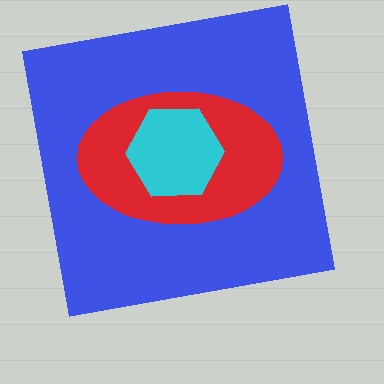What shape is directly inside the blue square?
The red ellipse.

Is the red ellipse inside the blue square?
Yes.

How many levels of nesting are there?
3.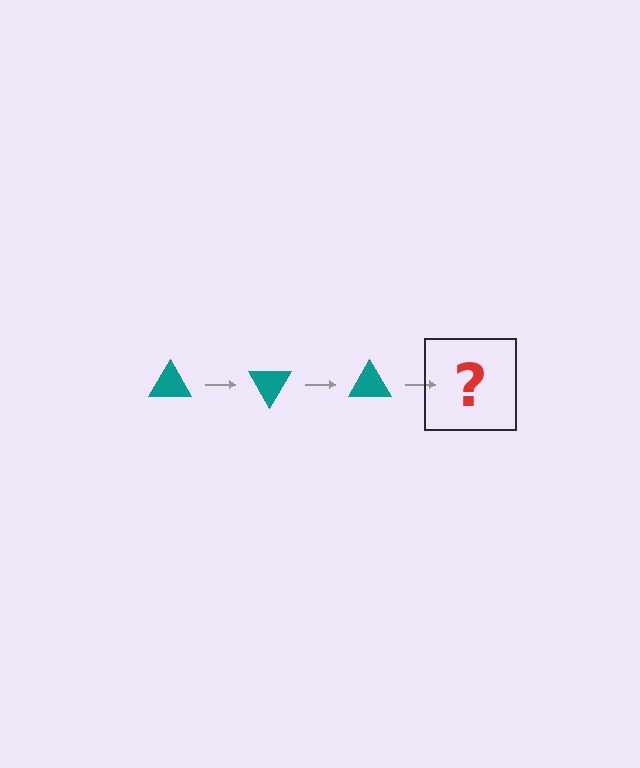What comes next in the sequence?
The next element should be a teal triangle rotated 180 degrees.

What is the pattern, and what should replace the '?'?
The pattern is that the triangle rotates 60 degrees each step. The '?' should be a teal triangle rotated 180 degrees.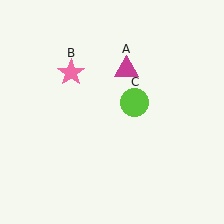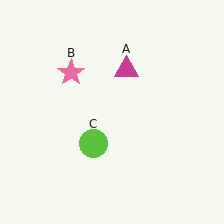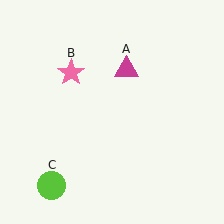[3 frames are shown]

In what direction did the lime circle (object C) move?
The lime circle (object C) moved down and to the left.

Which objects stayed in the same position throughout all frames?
Magenta triangle (object A) and pink star (object B) remained stationary.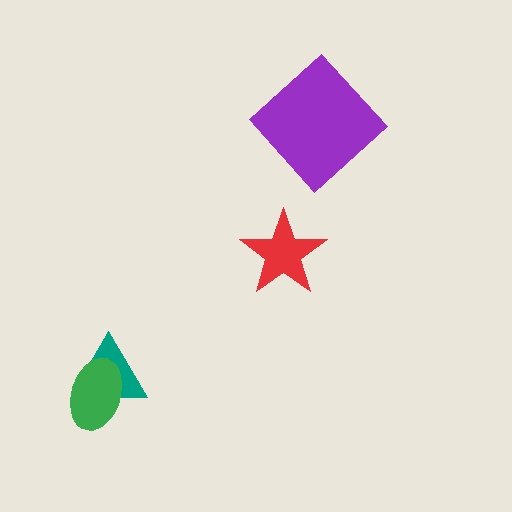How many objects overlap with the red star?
0 objects overlap with the red star.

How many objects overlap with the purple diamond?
0 objects overlap with the purple diamond.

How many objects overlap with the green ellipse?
1 object overlaps with the green ellipse.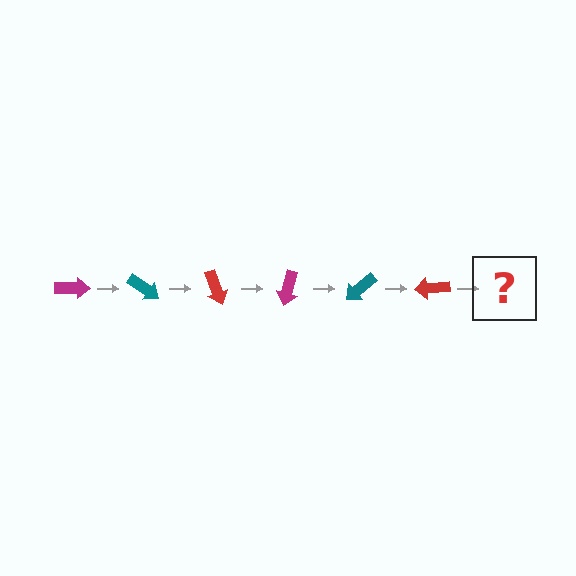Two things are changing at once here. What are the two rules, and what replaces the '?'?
The two rules are that it rotates 35 degrees each step and the color cycles through magenta, teal, and red. The '?' should be a magenta arrow, rotated 210 degrees from the start.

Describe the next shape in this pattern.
It should be a magenta arrow, rotated 210 degrees from the start.